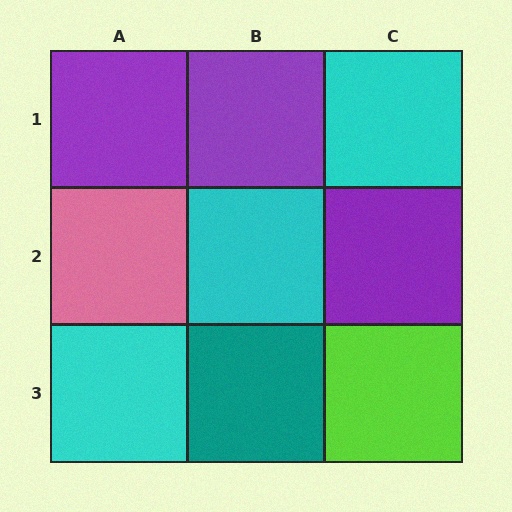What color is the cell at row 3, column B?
Teal.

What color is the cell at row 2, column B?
Cyan.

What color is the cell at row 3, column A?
Cyan.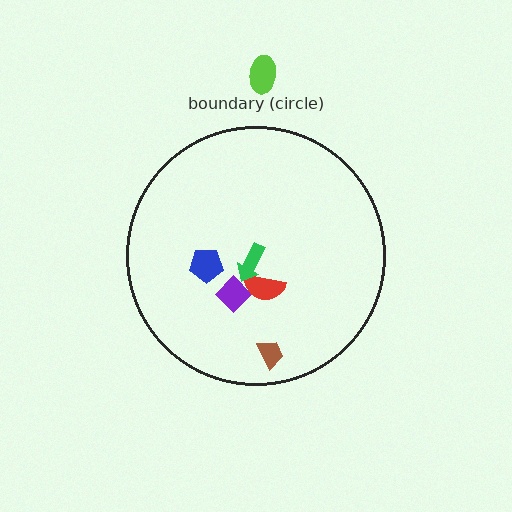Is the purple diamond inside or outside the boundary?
Inside.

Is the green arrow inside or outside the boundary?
Inside.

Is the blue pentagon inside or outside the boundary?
Inside.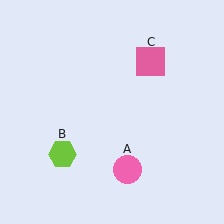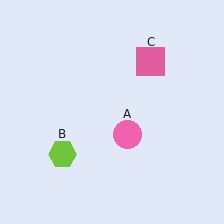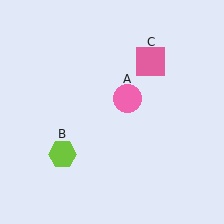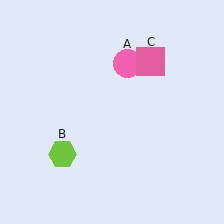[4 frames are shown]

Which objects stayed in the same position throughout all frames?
Lime hexagon (object B) and pink square (object C) remained stationary.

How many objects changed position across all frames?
1 object changed position: pink circle (object A).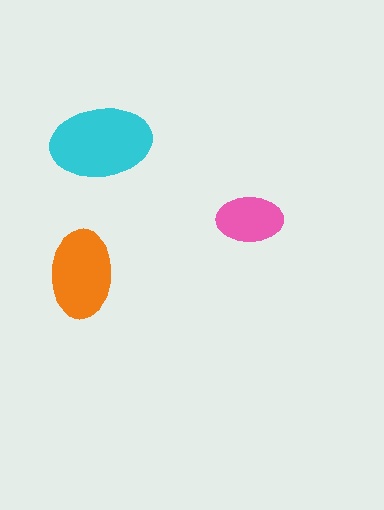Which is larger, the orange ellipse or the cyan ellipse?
The cyan one.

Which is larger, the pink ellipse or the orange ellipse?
The orange one.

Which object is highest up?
The cyan ellipse is topmost.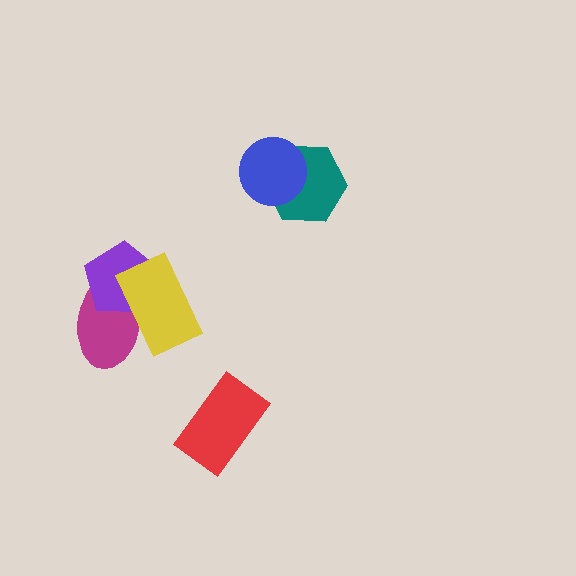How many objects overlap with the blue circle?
1 object overlaps with the blue circle.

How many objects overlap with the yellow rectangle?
2 objects overlap with the yellow rectangle.